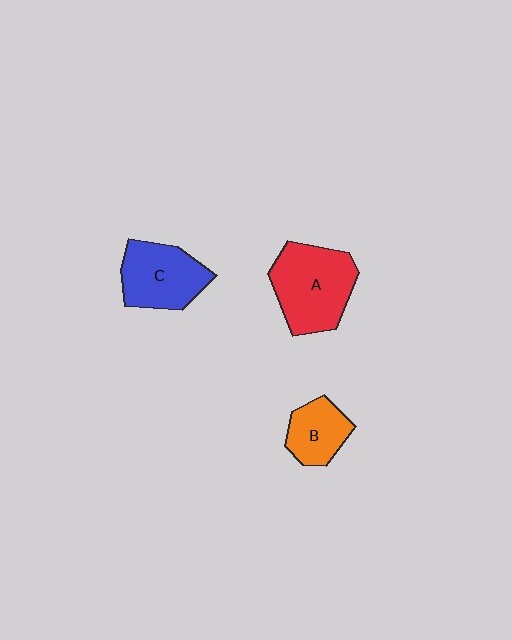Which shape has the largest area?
Shape A (red).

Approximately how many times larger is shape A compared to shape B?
Approximately 1.8 times.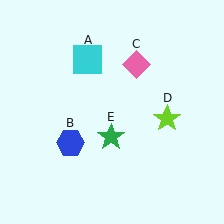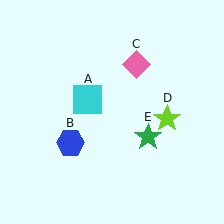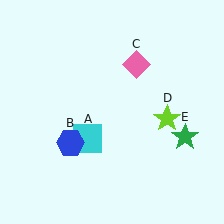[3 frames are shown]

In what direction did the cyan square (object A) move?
The cyan square (object A) moved down.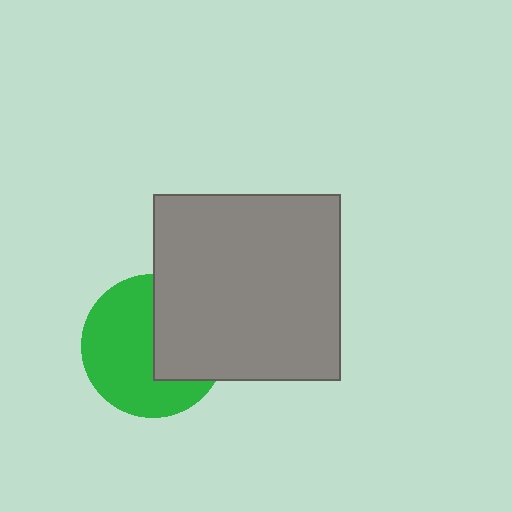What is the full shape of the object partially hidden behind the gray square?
The partially hidden object is a green circle.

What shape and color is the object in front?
The object in front is a gray square.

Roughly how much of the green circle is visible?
About half of it is visible (roughly 60%).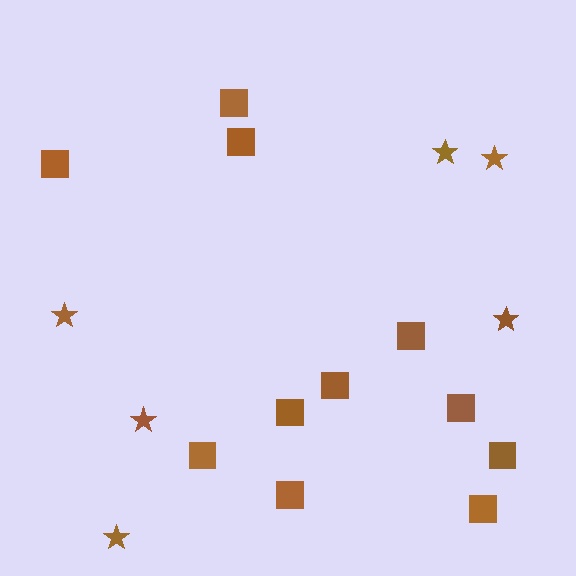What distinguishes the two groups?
There are 2 groups: one group of stars (6) and one group of squares (11).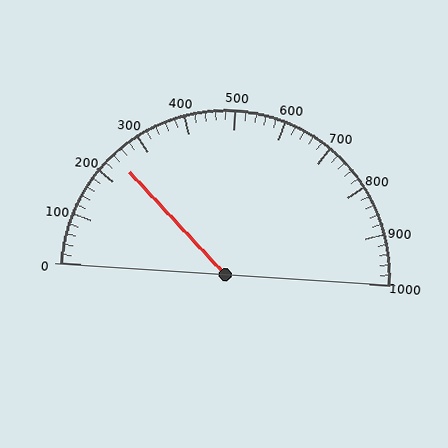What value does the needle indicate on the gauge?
The needle indicates approximately 240.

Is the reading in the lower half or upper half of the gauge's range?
The reading is in the lower half of the range (0 to 1000).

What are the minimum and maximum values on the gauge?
The gauge ranges from 0 to 1000.